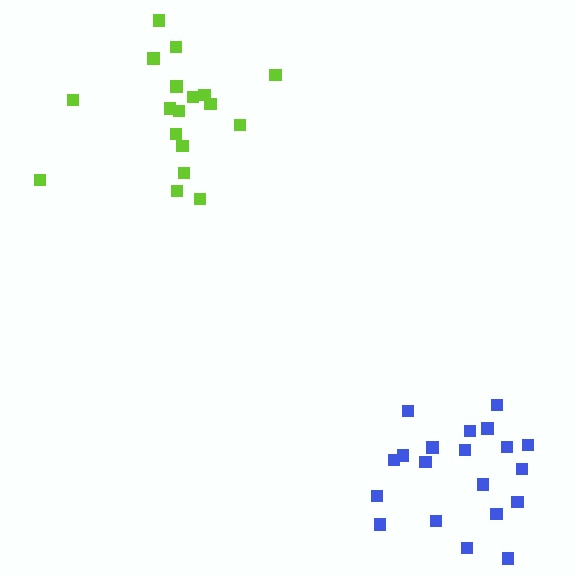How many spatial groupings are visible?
There are 2 spatial groupings.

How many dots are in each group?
Group 1: 18 dots, Group 2: 20 dots (38 total).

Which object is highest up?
The lime cluster is topmost.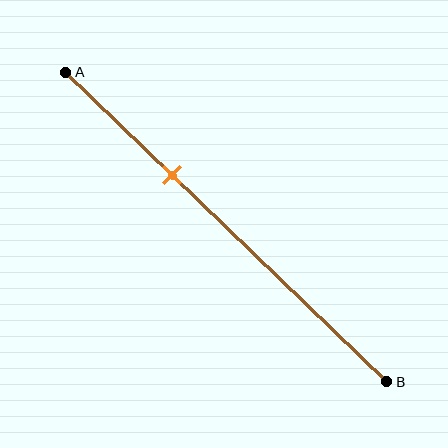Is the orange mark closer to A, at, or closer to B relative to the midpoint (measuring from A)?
The orange mark is closer to point A than the midpoint of segment AB.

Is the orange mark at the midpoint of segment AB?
No, the mark is at about 35% from A, not at the 50% midpoint.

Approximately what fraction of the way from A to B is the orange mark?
The orange mark is approximately 35% of the way from A to B.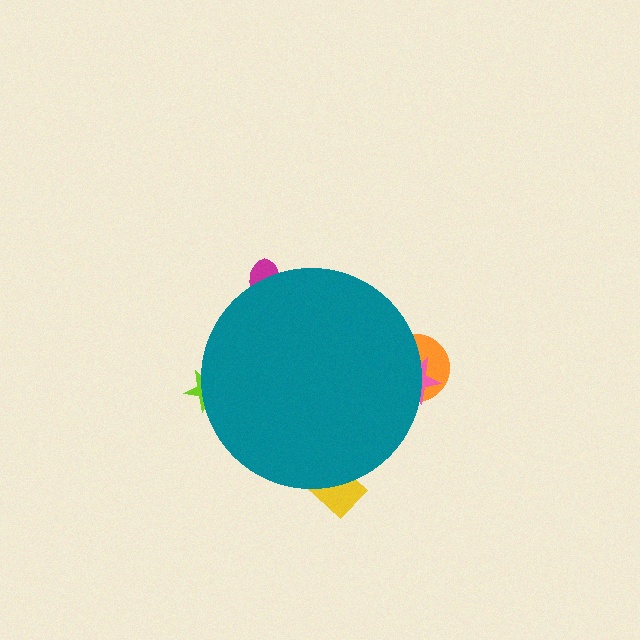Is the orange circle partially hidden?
Yes, the orange circle is partially hidden behind the teal circle.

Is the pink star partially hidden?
Yes, the pink star is partially hidden behind the teal circle.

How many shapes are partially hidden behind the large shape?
5 shapes are partially hidden.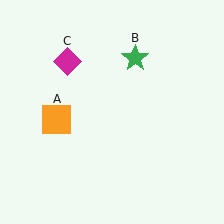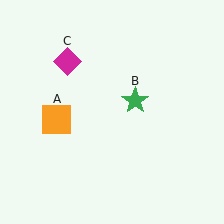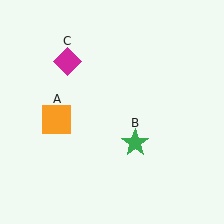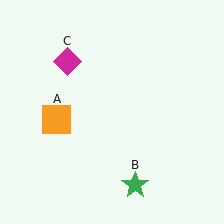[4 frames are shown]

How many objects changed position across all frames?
1 object changed position: green star (object B).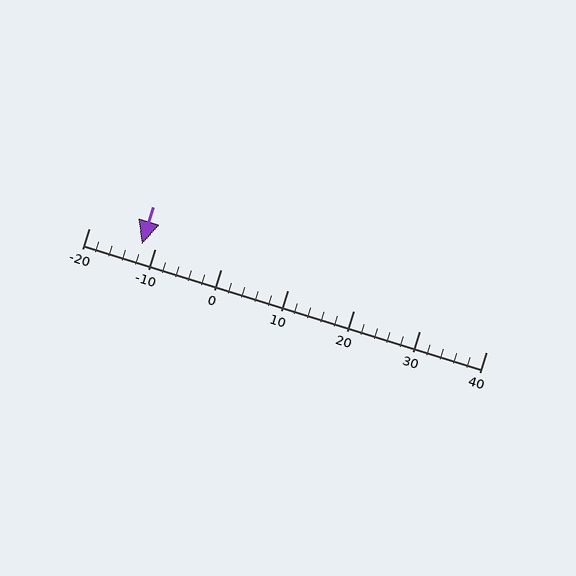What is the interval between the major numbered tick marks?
The major tick marks are spaced 10 units apart.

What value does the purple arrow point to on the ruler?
The purple arrow points to approximately -12.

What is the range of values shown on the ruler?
The ruler shows values from -20 to 40.